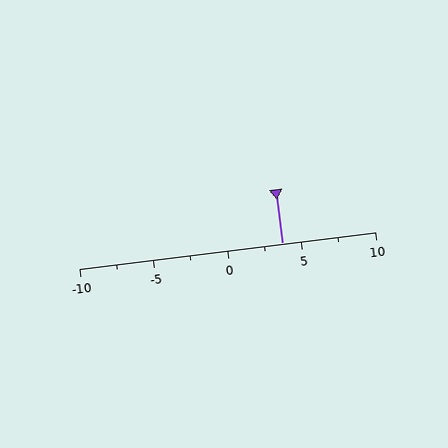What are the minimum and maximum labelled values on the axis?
The axis runs from -10 to 10.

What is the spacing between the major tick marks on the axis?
The major ticks are spaced 5 apart.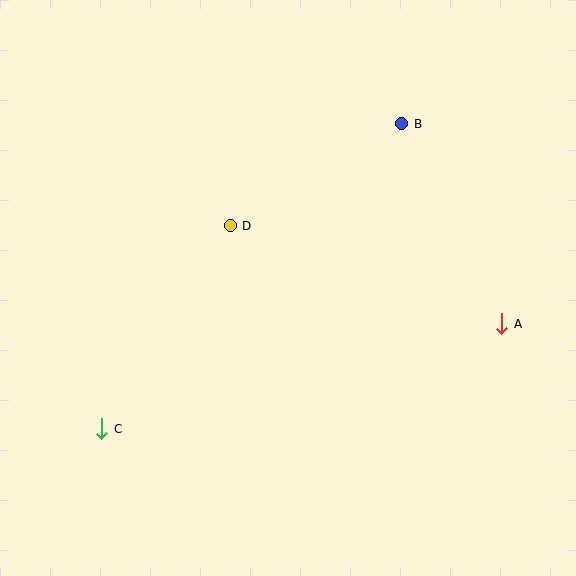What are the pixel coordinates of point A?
Point A is at (502, 324).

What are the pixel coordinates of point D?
Point D is at (230, 226).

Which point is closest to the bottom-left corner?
Point C is closest to the bottom-left corner.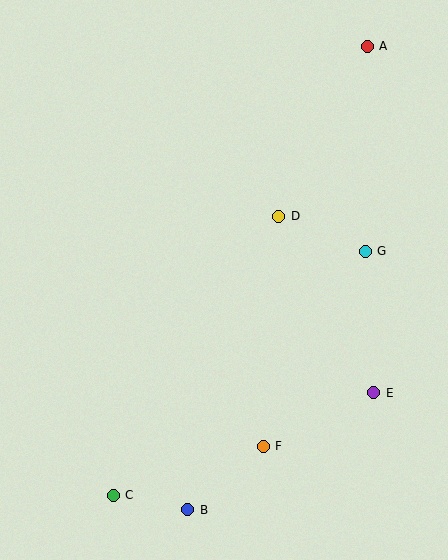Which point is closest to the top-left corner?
Point D is closest to the top-left corner.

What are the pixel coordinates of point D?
Point D is at (279, 216).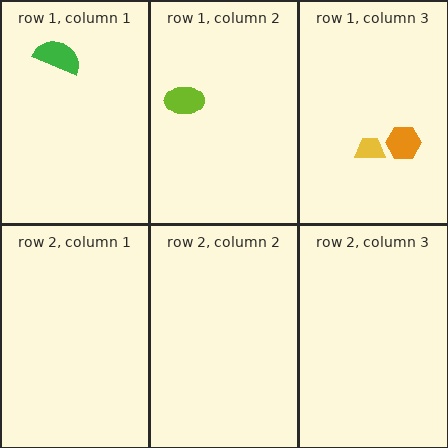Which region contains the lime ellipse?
The row 1, column 2 region.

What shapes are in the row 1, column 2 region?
The lime ellipse.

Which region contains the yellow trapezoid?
The row 1, column 3 region.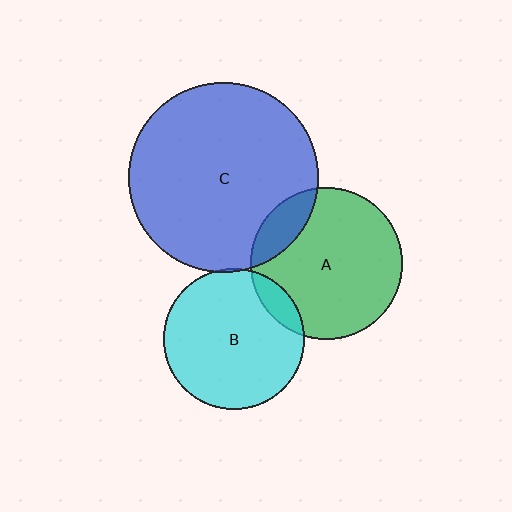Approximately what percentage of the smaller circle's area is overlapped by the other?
Approximately 15%.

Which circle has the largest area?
Circle C (blue).